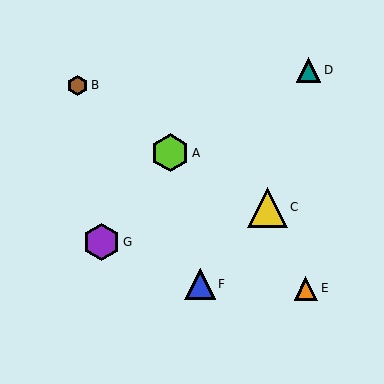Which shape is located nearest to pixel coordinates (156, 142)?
The lime hexagon (labeled A) at (170, 153) is nearest to that location.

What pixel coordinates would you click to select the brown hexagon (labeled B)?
Click at (78, 85) to select the brown hexagon B.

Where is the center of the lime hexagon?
The center of the lime hexagon is at (170, 153).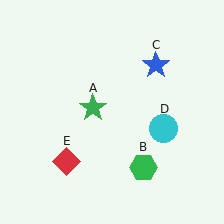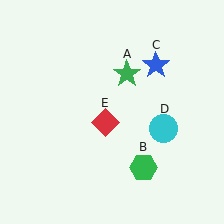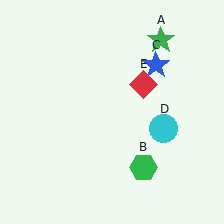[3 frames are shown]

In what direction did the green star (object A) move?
The green star (object A) moved up and to the right.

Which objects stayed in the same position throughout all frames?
Green hexagon (object B) and blue star (object C) and cyan circle (object D) remained stationary.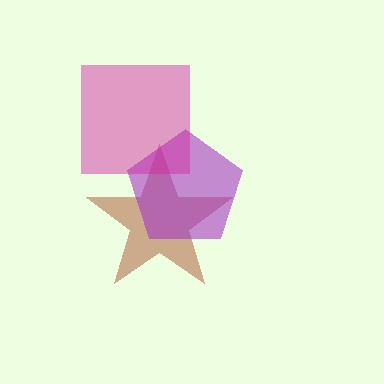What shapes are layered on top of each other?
The layered shapes are: a brown star, a purple pentagon, a magenta square.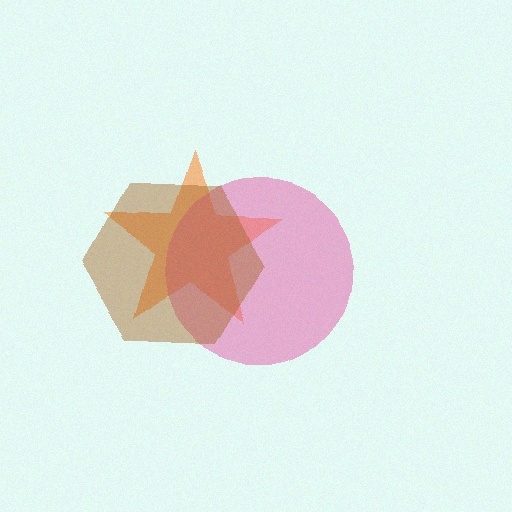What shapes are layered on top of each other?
The layered shapes are: an orange star, a pink circle, a brown hexagon.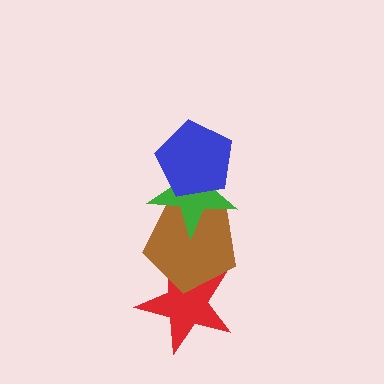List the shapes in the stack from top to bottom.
From top to bottom: the blue pentagon, the green star, the brown pentagon, the red star.